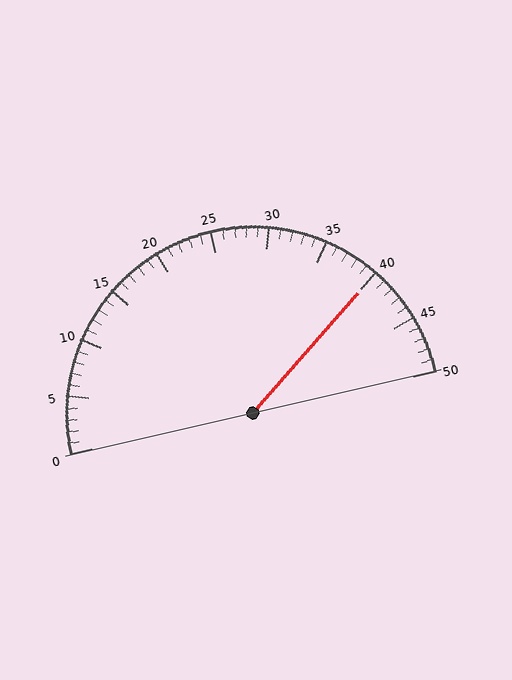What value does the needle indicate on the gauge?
The needle indicates approximately 40.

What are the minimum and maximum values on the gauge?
The gauge ranges from 0 to 50.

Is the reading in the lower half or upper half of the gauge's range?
The reading is in the upper half of the range (0 to 50).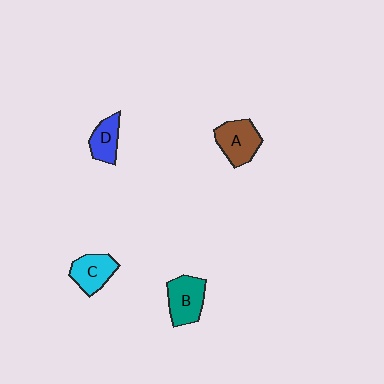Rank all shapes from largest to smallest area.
From largest to smallest: A (brown), B (teal), C (cyan), D (blue).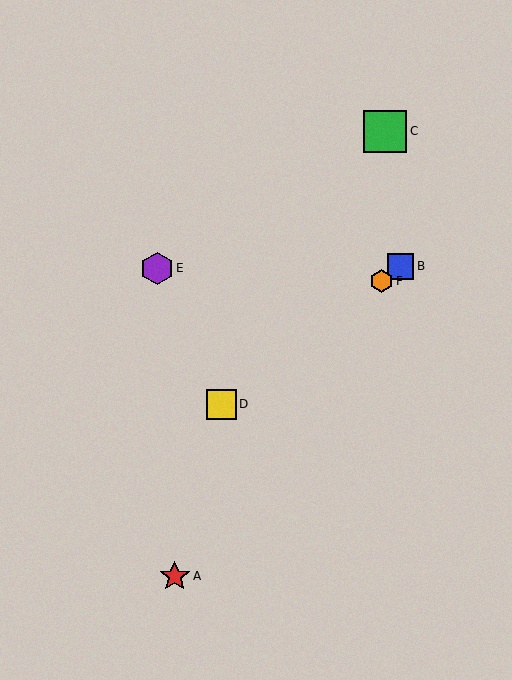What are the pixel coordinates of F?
Object F is at (381, 281).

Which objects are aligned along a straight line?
Objects B, D, F are aligned along a straight line.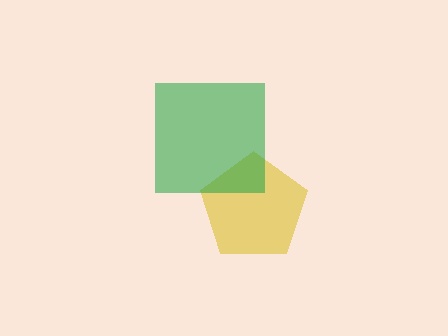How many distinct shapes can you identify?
There are 2 distinct shapes: a yellow pentagon, a green square.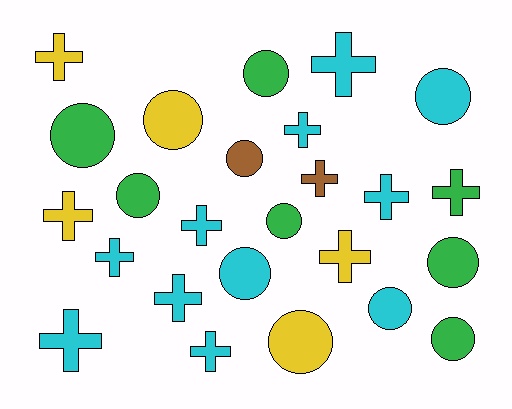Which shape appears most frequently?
Cross, with 13 objects.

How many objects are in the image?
There are 25 objects.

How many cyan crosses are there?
There are 8 cyan crosses.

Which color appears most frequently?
Cyan, with 11 objects.